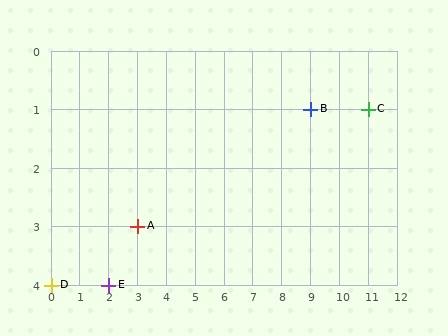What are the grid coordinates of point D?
Point D is at grid coordinates (0, 4).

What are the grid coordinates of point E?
Point E is at grid coordinates (2, 4).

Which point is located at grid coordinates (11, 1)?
Point C is at (11, 1).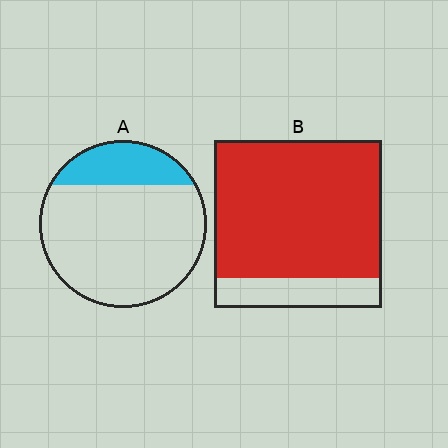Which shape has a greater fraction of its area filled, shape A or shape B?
Shape B.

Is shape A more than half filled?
No.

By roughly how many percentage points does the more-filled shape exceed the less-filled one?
By roughly 60 percentage points (B over A).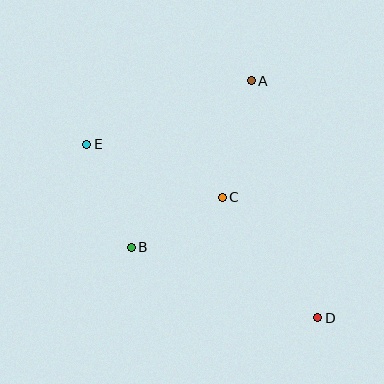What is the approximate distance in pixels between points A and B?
The distance between A and B is approximately 205 pixels.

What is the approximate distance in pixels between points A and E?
The distance between A and E is approximately 176 pixels.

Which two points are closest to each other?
Points B and C are closest to each other.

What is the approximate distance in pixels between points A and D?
The distance between A and D is approximately 246 pixels.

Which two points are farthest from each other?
Points D and E are farthest from each other.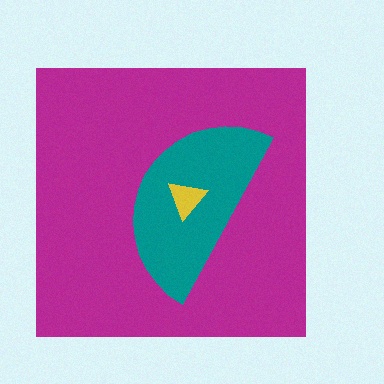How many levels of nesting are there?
3.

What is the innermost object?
The yellow triangle.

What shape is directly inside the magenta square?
The teal semicircle.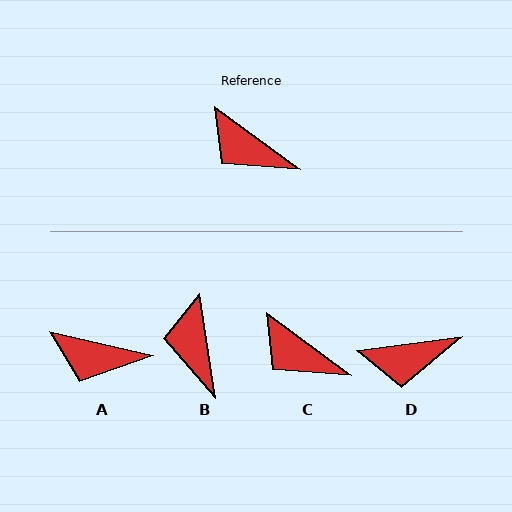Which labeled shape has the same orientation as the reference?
C.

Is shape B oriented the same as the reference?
No, it is off by about 45 degrees.